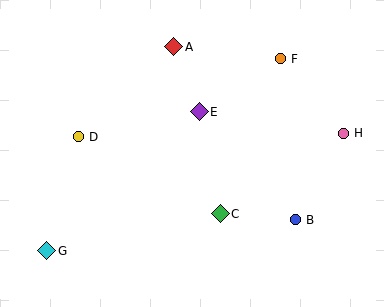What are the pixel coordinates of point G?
Point G is at (47, 251).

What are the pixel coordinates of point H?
Point H is at (343, 133).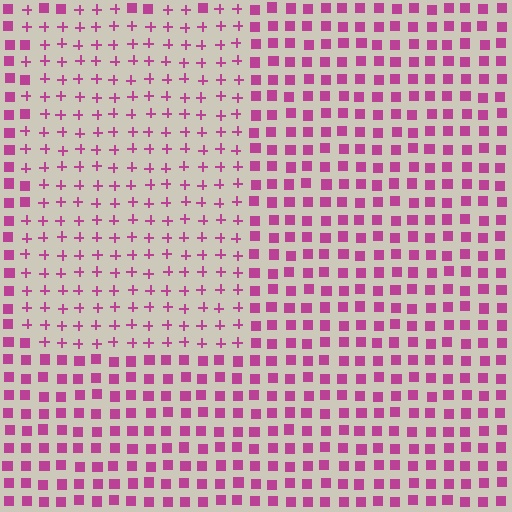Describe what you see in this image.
The image is filled with small magenta elements arranged in a uniform grid. A rectangle-shaped region contains plus signs, while the surrounding area contains squares. The boundary is defined purely by the change in element shape.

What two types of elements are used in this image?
The image uses plus signs inside the rectangle region and squares outside it.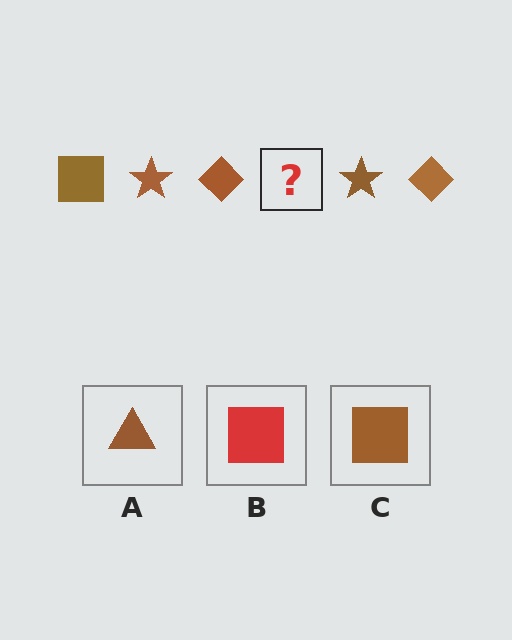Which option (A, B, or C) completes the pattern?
C.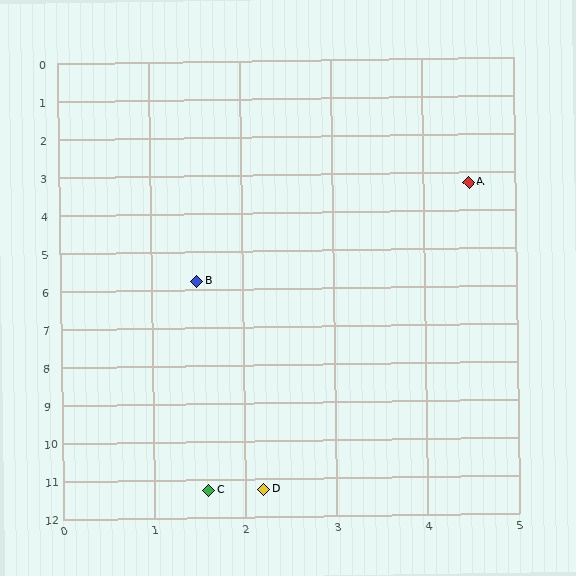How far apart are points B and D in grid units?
Points B and D are about 5.5 grid units apart.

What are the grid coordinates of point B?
Point B is at approximately (1.5, 5.8).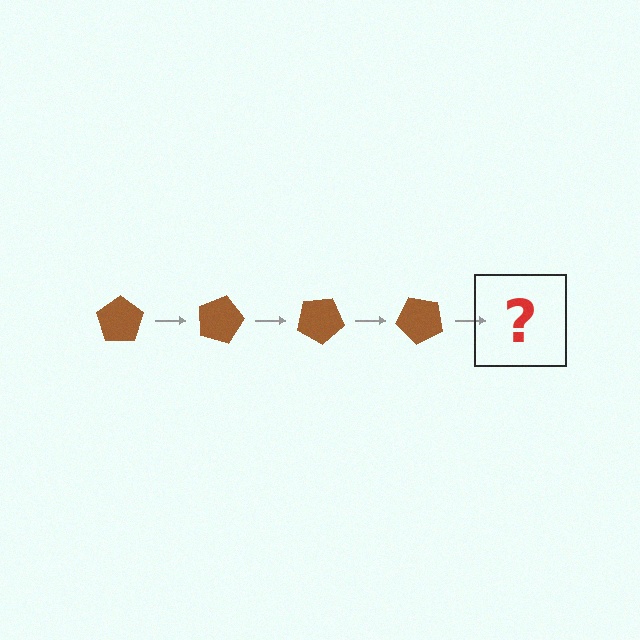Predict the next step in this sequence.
The next step is a brown pentagon rotated 60 degrees.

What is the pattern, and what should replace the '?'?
The pattern is that the pentagon rotates 15 degrees each step. The '?' should be a brown pentagon rotated 60 degrees.